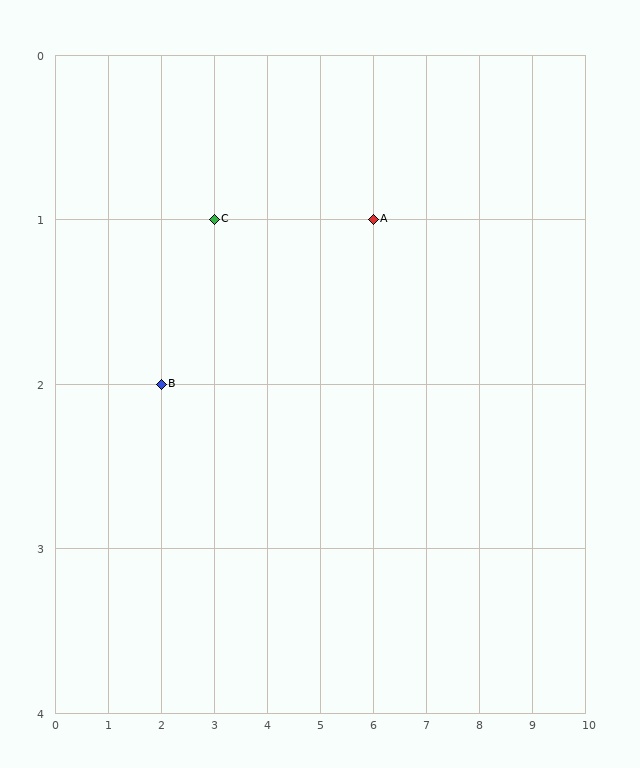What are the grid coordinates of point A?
Point A is at grid coordinates (6, 1).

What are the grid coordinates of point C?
Point C is at grid coordinates (3, 1).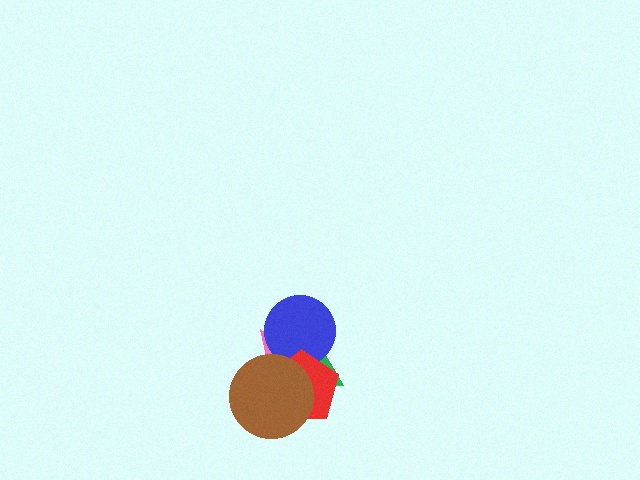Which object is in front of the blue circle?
The red pentagon is in front of the blue circle.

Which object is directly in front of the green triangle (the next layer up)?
The pink star is directly in front of the green triangle.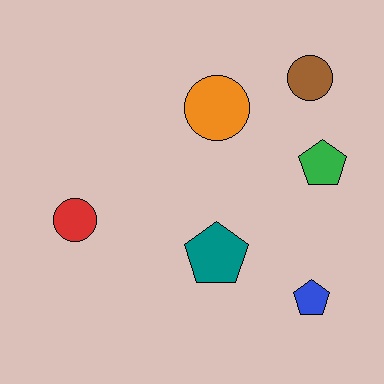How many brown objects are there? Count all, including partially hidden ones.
There is 1 brown object.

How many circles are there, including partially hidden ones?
There are 3 circles.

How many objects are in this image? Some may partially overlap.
There are 6 objects.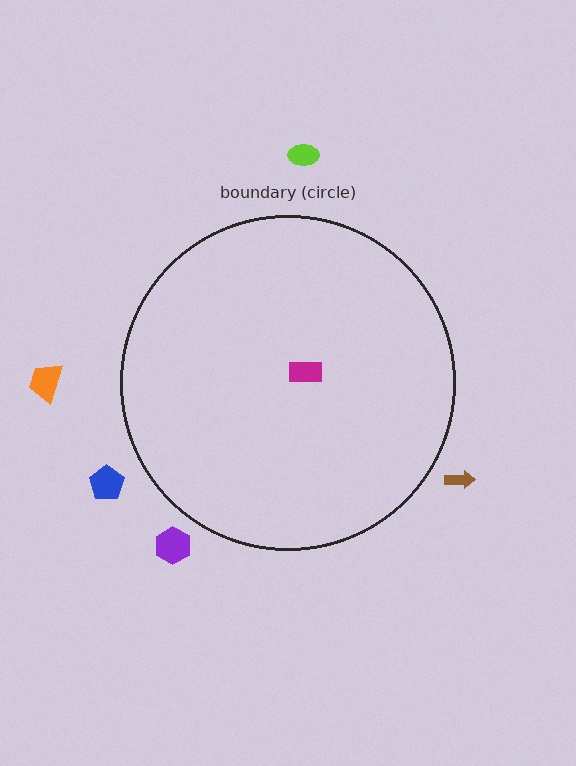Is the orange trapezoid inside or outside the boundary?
Outside.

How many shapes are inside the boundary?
1 inside, 5 outside.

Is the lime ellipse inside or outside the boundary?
Outside.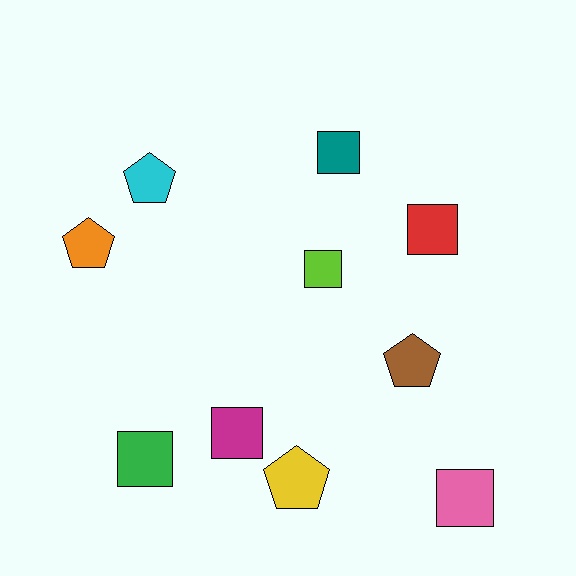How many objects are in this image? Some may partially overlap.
There are 10 objects.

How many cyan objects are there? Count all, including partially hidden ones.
There is 1 cyan object.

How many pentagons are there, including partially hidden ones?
There are 4 pentagons.